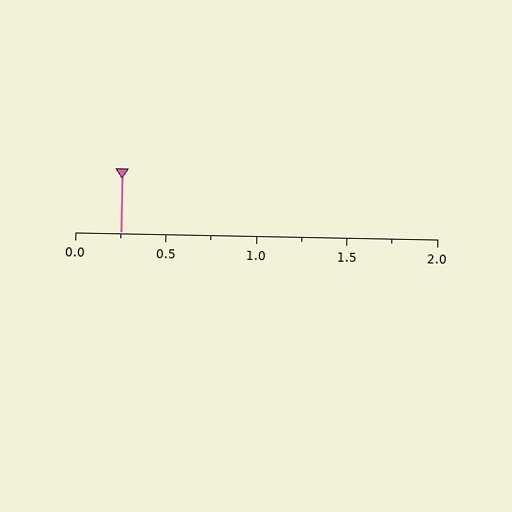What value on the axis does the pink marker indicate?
The marker indicates approximately 0.25.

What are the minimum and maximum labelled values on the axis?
The axis runs from 0.0 to 2.0.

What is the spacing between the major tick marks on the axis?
The major ticks are spaced 0.5 apart.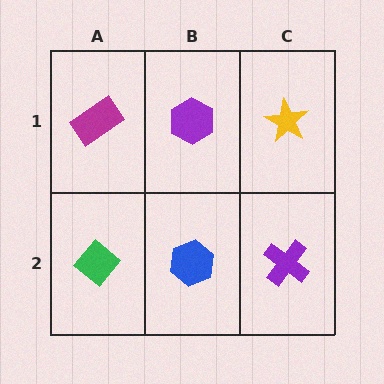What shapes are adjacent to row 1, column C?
A purple cross (row 2, column C), a purple hexagon (row 1, column B).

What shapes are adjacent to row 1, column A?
A green diamond (row 2, column A), a purple hexagon (row 1, column B).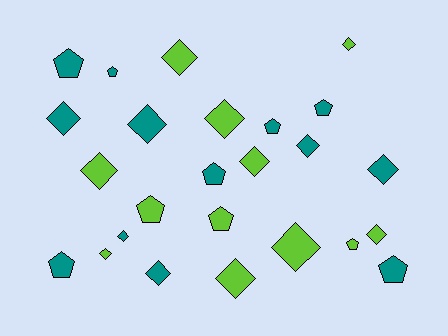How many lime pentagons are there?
There are 3 lime pentagons.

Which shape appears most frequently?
Diamond, with 15 objects.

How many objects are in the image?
There are 25 objects.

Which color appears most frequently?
Teal, with 13 objects.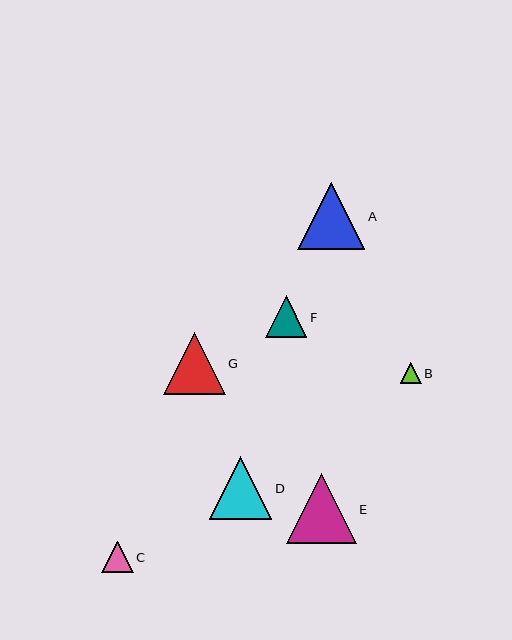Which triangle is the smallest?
Triangle B is the smallest with a size of approximately 21 pixels.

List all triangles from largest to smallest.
From largest to smallest: E, A, D, G, F, C, B.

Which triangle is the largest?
Triangle E is the largest with a size of approximately 70 pixels.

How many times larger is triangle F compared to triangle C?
Triangle F is approximately 1.3 times the size of triangle C.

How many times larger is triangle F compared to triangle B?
Triangle F is approximately 2.0 times the size of triangle B.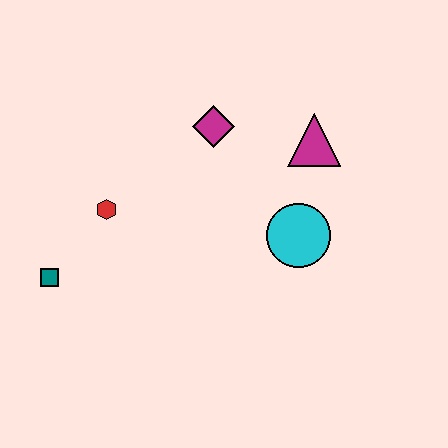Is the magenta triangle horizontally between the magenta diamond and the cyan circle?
No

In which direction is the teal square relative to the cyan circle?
The teal square is to the left of the cyan circle.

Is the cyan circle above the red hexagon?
No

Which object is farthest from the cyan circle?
The teal square is farthest from the cyan circle.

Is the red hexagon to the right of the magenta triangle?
No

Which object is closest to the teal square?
The red hexagon is closest to the teal square.